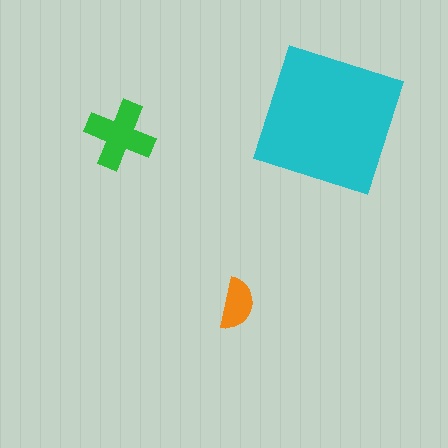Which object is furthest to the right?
The cyan square is rightmost.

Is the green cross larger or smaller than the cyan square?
Smaller.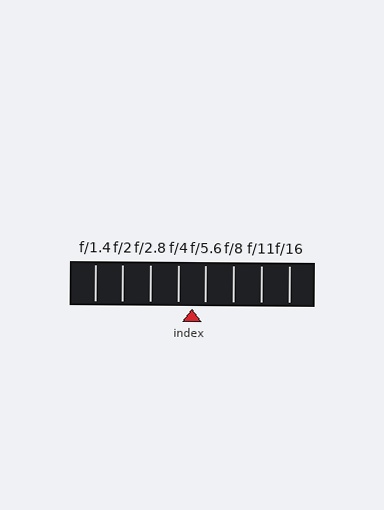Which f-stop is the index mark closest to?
The index mark is closest to f/5.6.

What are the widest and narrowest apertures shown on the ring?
The widest aperture shown is f/1.4 and the narrowest is f/16.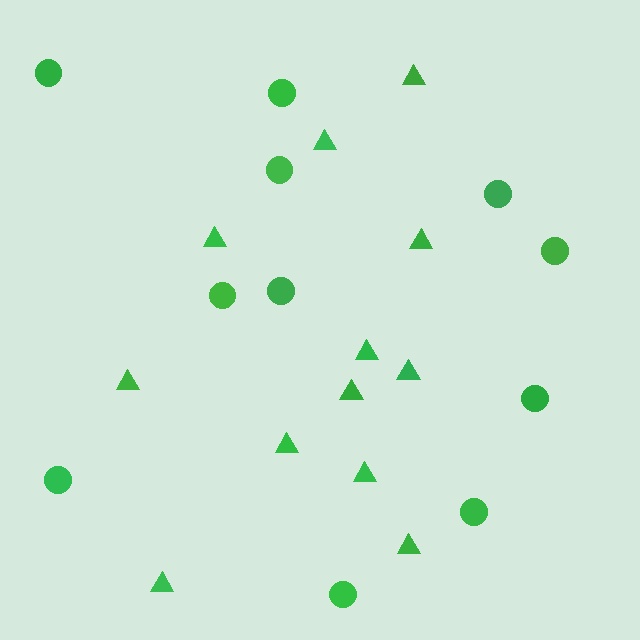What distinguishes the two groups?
There are 2 groups: one group of circles (11) and one group of triangles (12).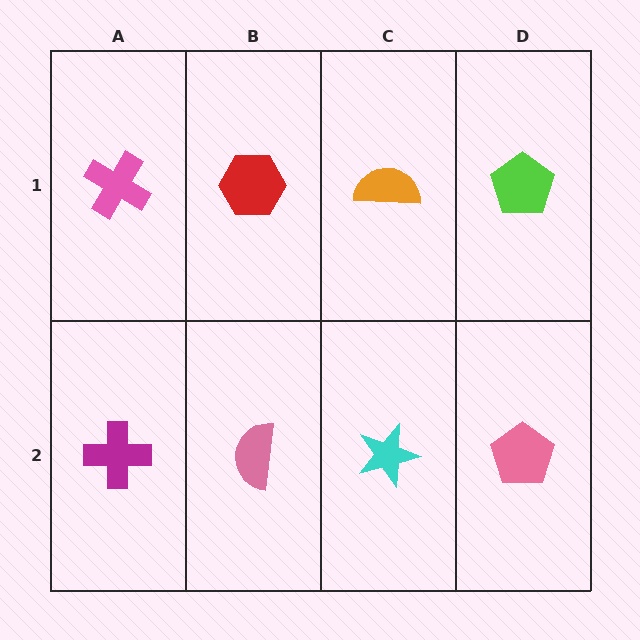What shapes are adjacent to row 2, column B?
A red hexagon (row 1, column B), a magenta cross (row 2, column A), a cyan star (row 2, column C).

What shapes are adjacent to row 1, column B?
A pink semicircle (row 2, column B), a pink cross (row 1, column A), an orange semicircle (row 1, column C).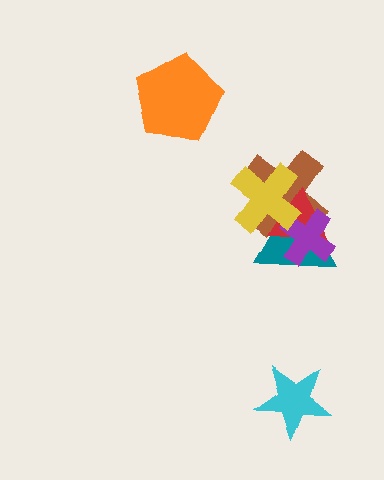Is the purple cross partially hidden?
Yes, it is partially covered by another shape.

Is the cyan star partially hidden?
No, no other shape covers it.